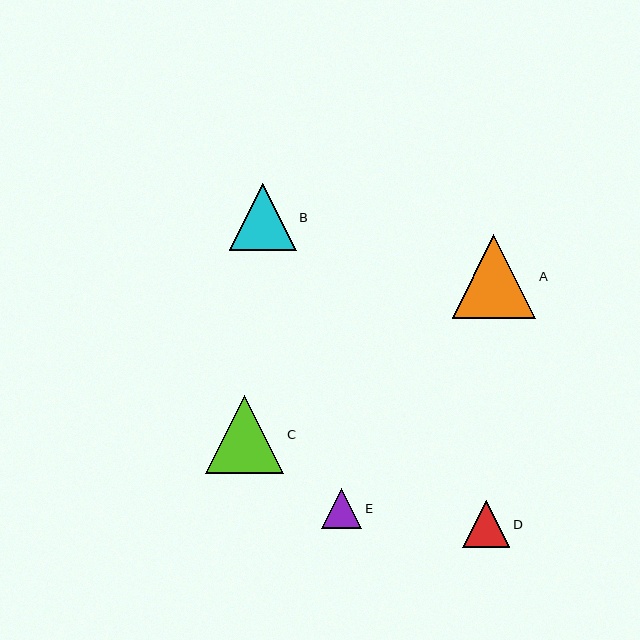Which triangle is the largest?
Triangle A is the largest with a size of approximately 84 pixels.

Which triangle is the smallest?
Triangle E is the smallest with a size of approximately 40 pixels.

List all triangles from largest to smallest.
From largest to smallest: A, C, B, D, E.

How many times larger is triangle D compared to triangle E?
Triangle D is approximately 1.2 times the size of triangle E.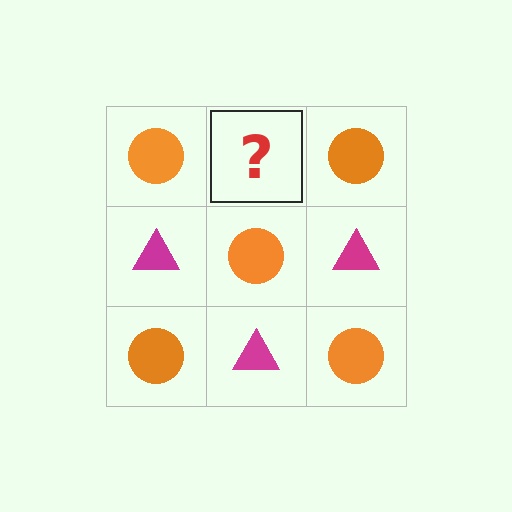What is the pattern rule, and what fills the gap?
The rule is that it alternates orange circle and magenta triangle in a checkerboard pattern. The gap should be filled with a magenta triangle.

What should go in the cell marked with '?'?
The missing cell should contain a magenta triangle.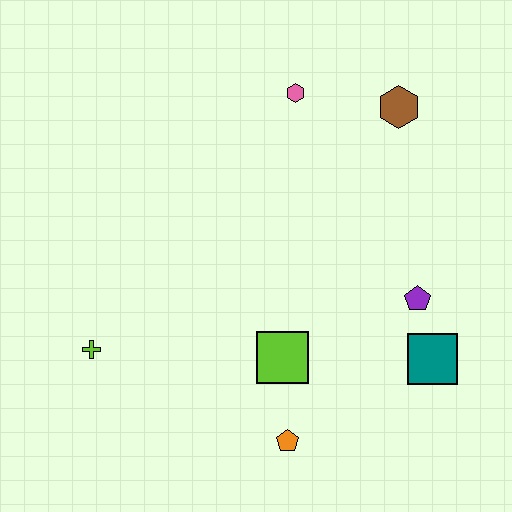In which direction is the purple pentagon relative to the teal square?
The purple pentagon is above the teal square.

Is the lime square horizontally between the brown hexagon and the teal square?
No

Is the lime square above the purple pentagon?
No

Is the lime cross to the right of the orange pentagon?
No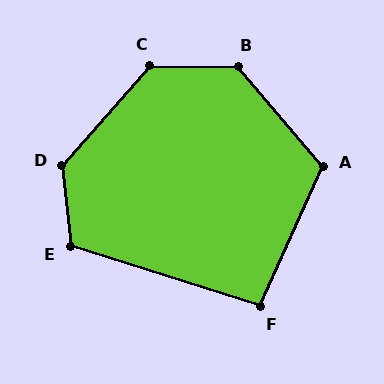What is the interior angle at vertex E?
Approximately 114 degrees (obtuse).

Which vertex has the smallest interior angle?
F, at approximately 97 degrees.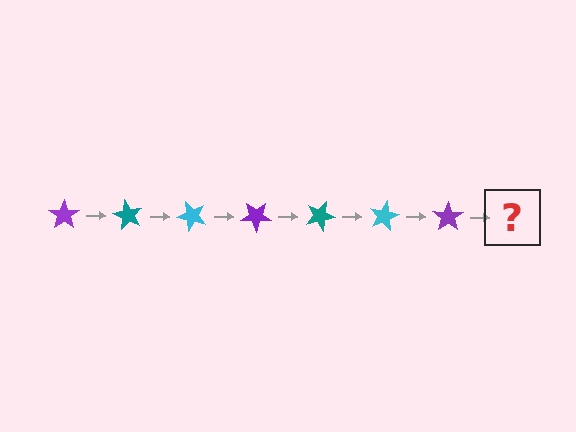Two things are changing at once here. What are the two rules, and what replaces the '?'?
The two rules are that it rotates 60 degrees each step and the color cycles through purple, teal, and cyan. The '?' should be a teal star, rotated 420 degrees from the start.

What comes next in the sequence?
The next element should be a teal star, rotated 420 degrees from the start.